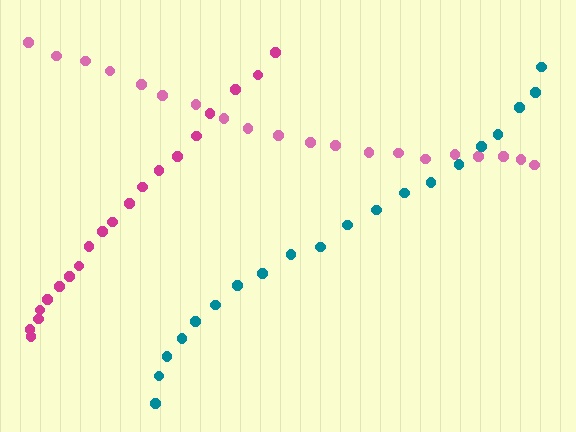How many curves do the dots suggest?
There are 3 distinct paths.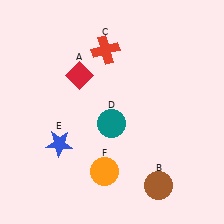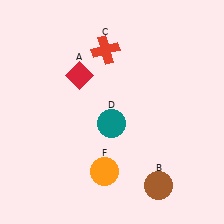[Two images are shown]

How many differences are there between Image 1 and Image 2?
There is 1 difference between the two images.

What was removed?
The blue star (E) was removed in Image 2.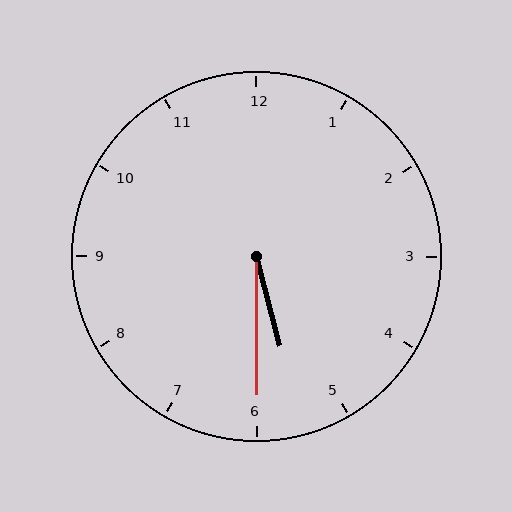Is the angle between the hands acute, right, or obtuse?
It is acute.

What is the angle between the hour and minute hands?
Approximately 15 degrees.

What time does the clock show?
5:30.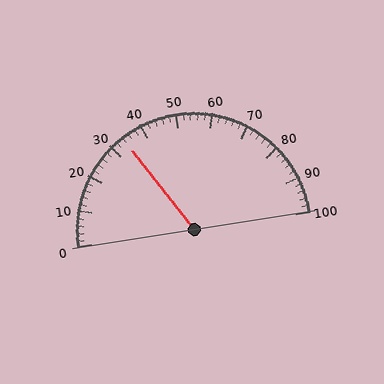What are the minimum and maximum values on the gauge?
The gauge ranges from 0 to 100.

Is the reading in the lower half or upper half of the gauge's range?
The reading is in the lower half of the range (0 to 100).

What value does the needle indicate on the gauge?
The needle indicates approximately 34.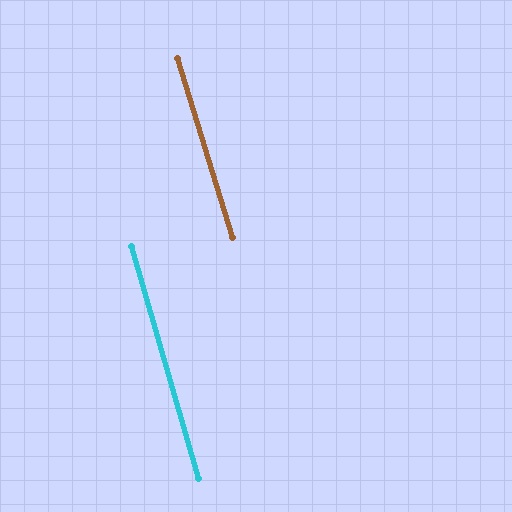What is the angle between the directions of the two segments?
Approximately 1 degree.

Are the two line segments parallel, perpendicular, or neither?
Parallel — their directions differ by only 0.9°.